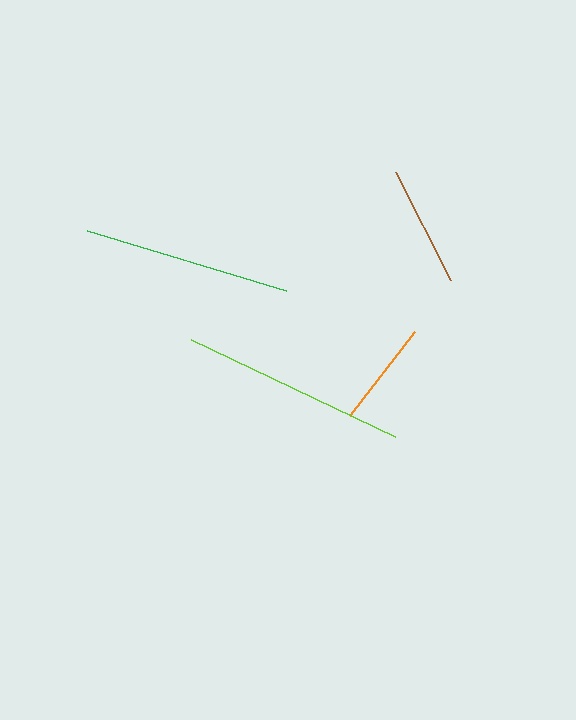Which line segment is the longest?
The lime line is the longest at approximately 226 pixels.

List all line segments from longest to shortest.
From longest to shortest: lime, green, brown, orange.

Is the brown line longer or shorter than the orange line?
The brown line is longer than the orange line.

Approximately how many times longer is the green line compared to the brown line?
The green line is approximately 1.7 times the length of the brown line.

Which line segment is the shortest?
The orange line is the shortest at approximately 106 pixels.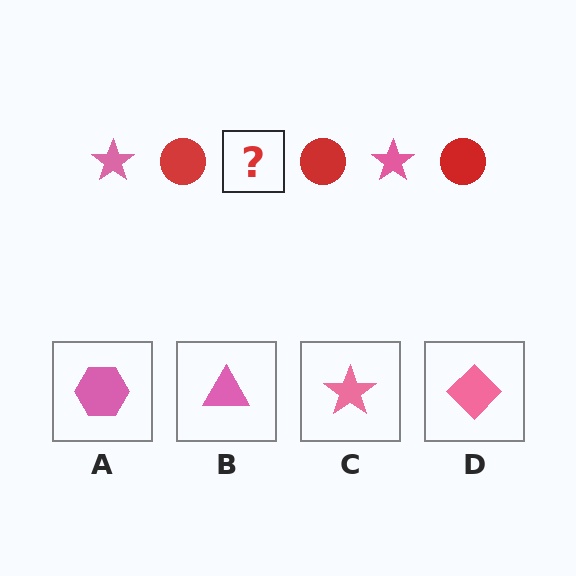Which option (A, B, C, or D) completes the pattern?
C.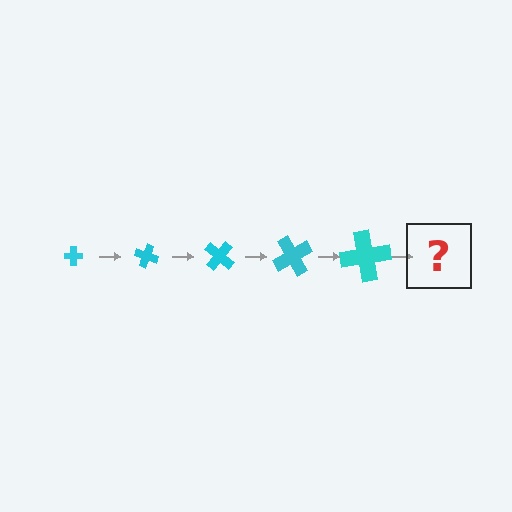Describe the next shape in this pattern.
It should be a cross, larger than the previous one and rotated 100 degrees from the start.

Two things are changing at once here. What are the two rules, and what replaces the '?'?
The two rules are that the cross grows larger each step and it rotates 20 degrees each step. The '?' should be a cross, larger than the previous one and rotated 100 degrees from the start.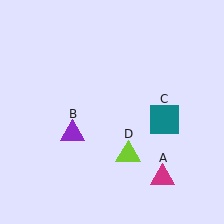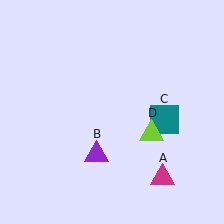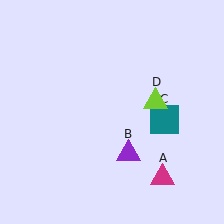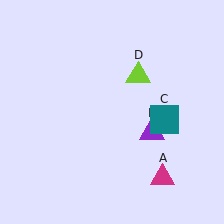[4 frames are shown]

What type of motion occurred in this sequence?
The purple triangle (object B), lime triangle (object D) rotated counterclockwise around the center of the scene.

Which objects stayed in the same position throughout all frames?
Magenta triangle (object A) and teal square (object C) remained stationary.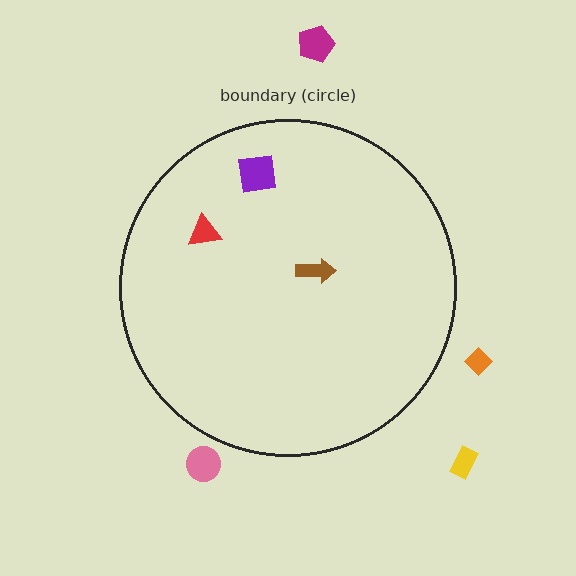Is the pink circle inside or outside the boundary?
Outside.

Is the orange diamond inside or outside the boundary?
Outside.